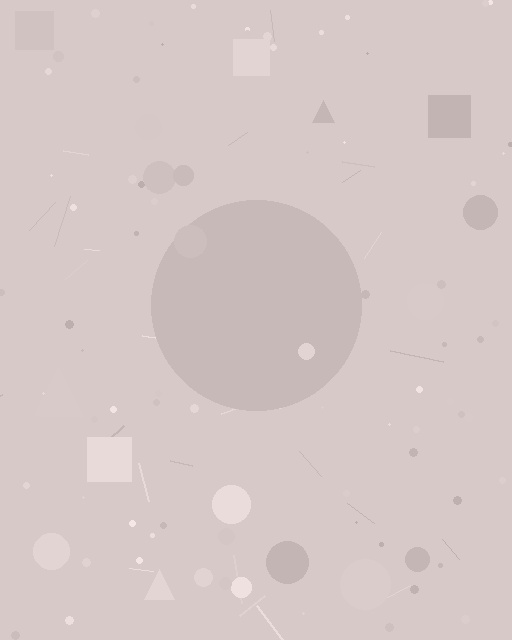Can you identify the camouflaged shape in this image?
The camouflaged shape is a circle.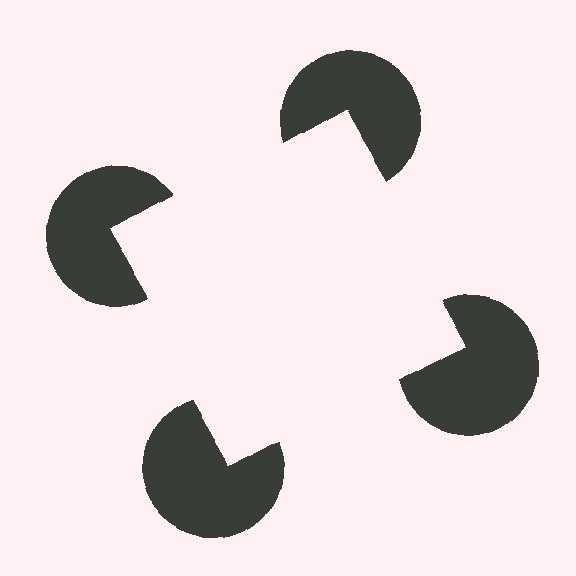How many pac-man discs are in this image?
There are 4 — one at each vertex of the illusory square.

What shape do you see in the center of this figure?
An illusory square — its edges are inferred from the aligned wedge cuts in the pac-man discs, not physically drawn.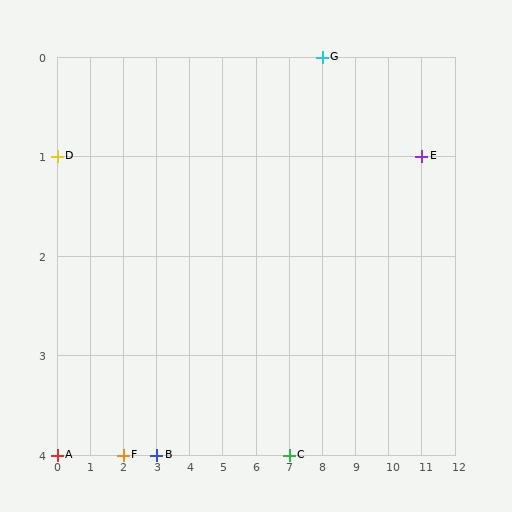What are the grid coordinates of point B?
Point B is at grid coordinates (3, 4).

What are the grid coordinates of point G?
Point G is at grid coordinates (8, 0).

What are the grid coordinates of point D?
Point D is at grid coordinates (0, 1).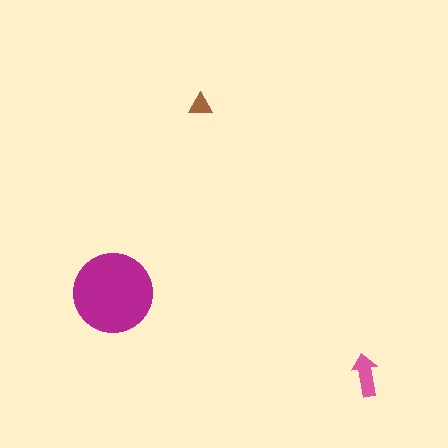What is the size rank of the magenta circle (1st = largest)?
1st.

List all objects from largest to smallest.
The magenta circle, the pink arrow, the brown triangle.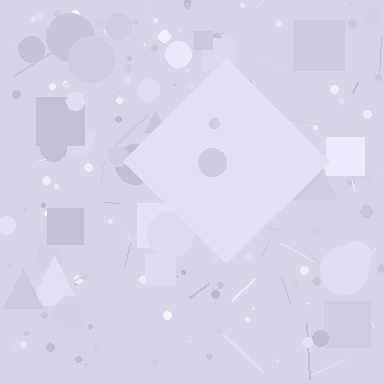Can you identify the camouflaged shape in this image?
The camouflaged shape is a diamond.